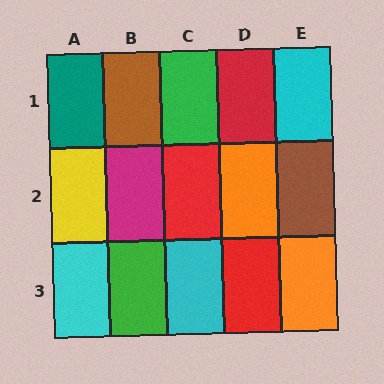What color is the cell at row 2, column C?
Red.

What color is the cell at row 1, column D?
Red.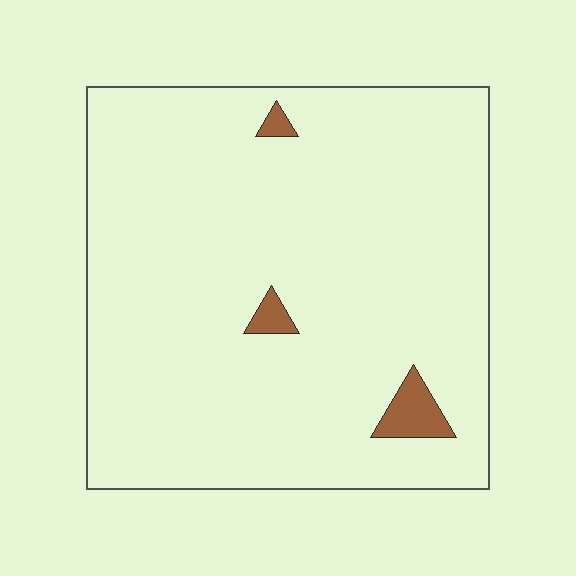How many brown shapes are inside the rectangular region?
3.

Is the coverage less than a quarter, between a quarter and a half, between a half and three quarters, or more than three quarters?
Less than a quarter.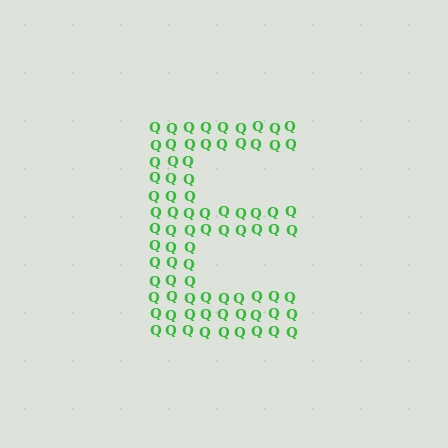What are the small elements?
The small elements are letter Q's.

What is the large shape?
The large shape is the letter E.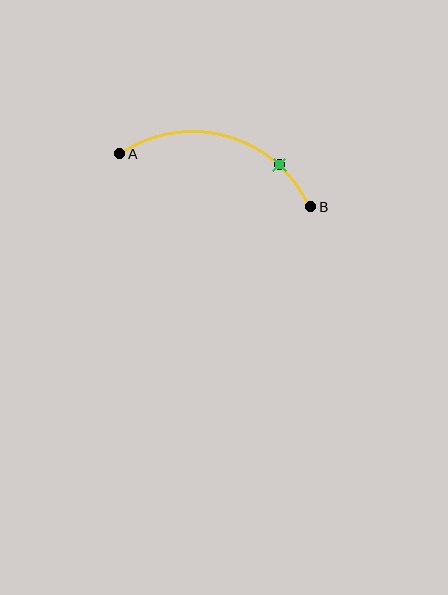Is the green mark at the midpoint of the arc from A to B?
No. The green mark lies on the arc but is closer to endpoint B. The arc midpoint would be at the point on the curve equidistant along the arc from both A and B.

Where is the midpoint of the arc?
The arc midpoint is the point on the curve farthest from the straight line joining A and B. It sits above that line.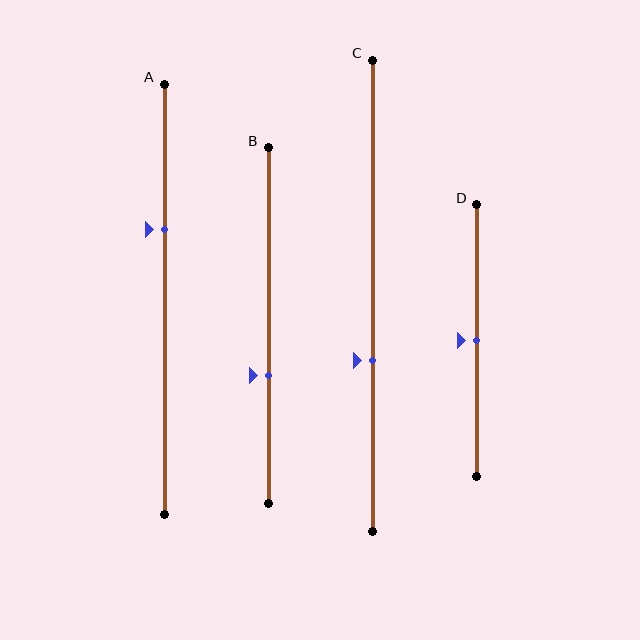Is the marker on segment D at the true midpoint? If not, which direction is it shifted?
Yes, the marker on segment D is at the true midpoint.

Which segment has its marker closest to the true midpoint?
Segment D has its marker closest to the true midpoint.